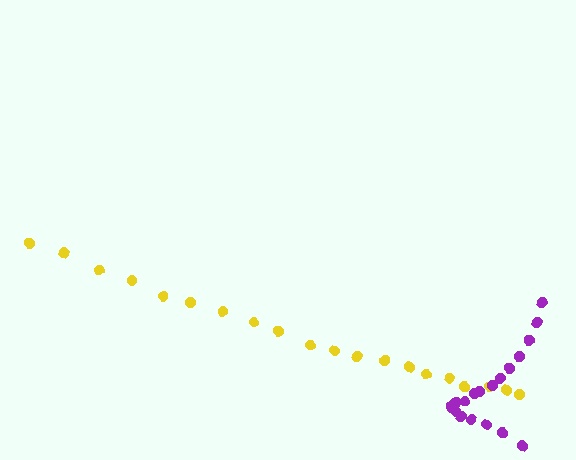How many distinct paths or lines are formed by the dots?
There are 2 distinct paths.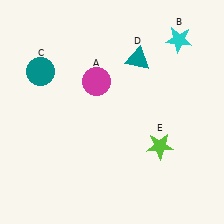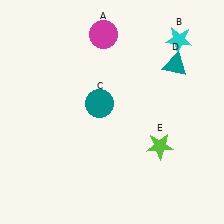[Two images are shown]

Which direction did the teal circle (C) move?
The teal circle (C) moved right.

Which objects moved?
The objects that moved are: the magenta circle (A), the teal circle (C), the teal triangle (D).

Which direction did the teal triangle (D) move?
The teal triangle (D) moved right.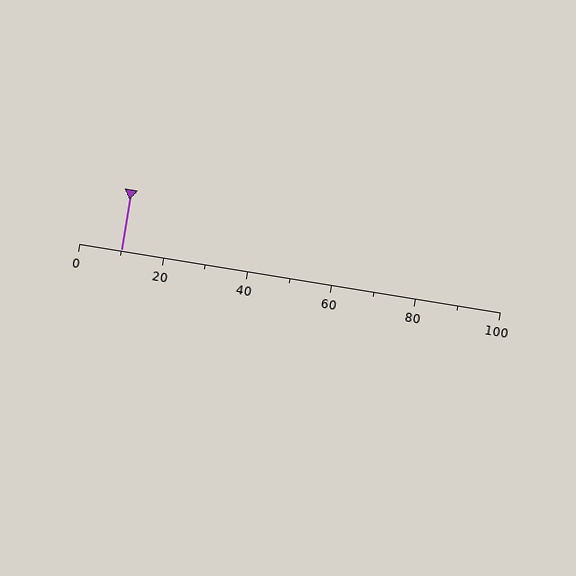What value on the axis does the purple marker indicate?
The marker indicates approximately 10.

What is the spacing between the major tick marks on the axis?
The major ticks are spaced 20 apart.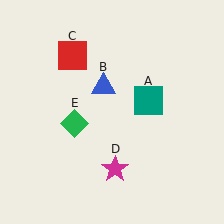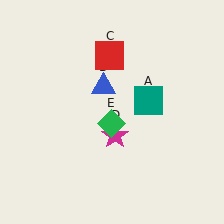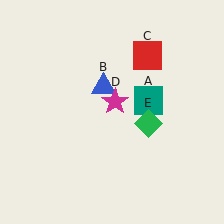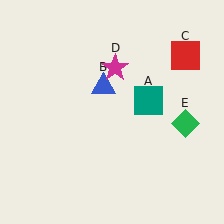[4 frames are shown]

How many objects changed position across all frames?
3 objects changed position: red square (object C), magenta star (object D), green diamond (object E).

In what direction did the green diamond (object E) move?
The green diamond (object E) moved right.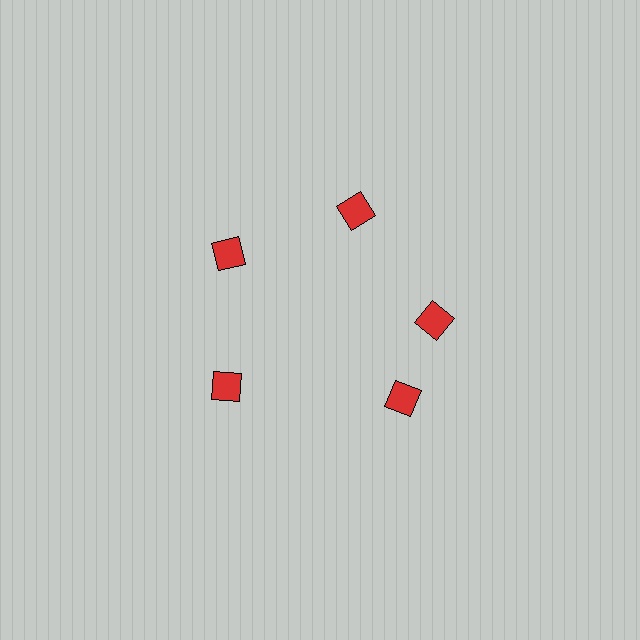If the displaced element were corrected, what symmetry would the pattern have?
It would have 5-fold rotational symmetry — the pattern would map onto itself every 72 degrees.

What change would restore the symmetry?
The symmetry would be restored by rotating it back into even spacing with its neighbors so that all 5 squares sit at equal angles and equal distance from the center.